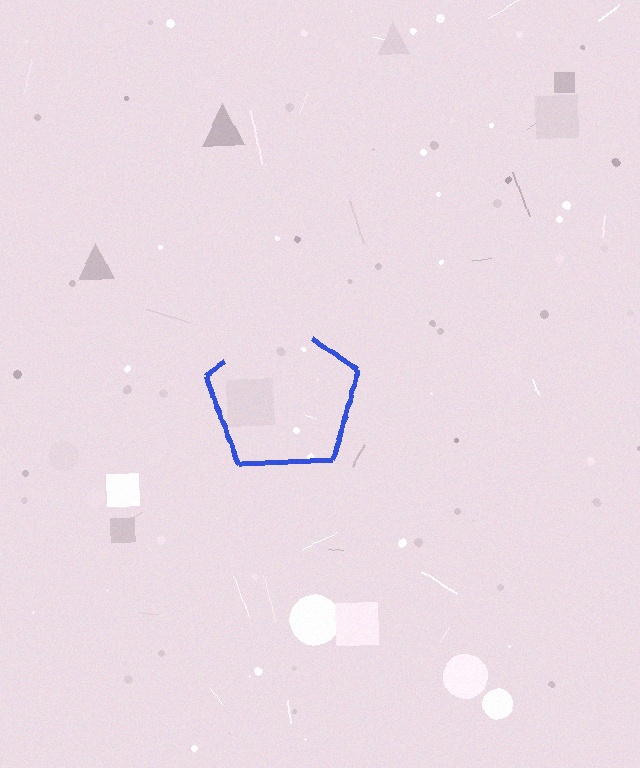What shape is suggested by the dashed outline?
The dashed outline suggests a pentagon.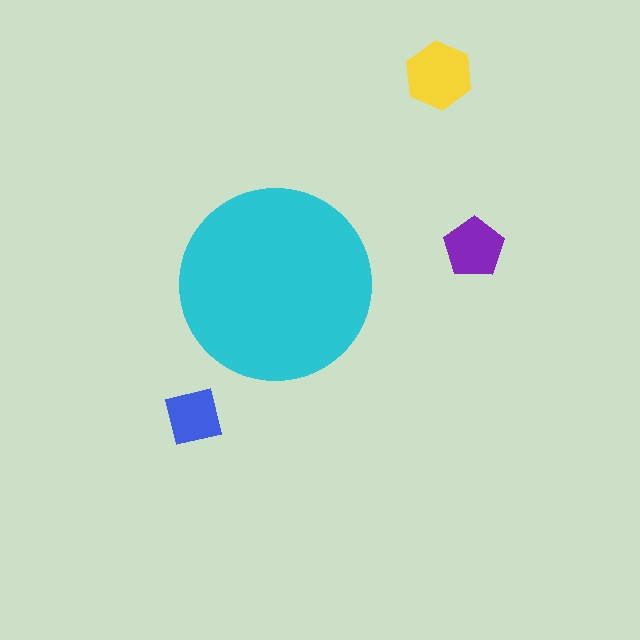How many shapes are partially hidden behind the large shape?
0 shapes are partially hidden.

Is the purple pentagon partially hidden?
No, the purple pentagon is fully visible.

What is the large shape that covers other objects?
A cyan circle.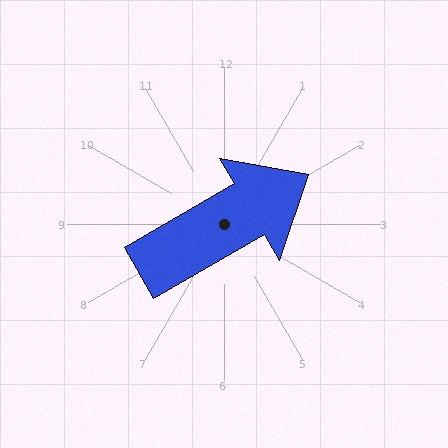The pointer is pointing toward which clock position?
Roughly 2 o'clock.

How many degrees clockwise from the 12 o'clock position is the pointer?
Approximately 60 degrees.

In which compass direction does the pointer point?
Northeast.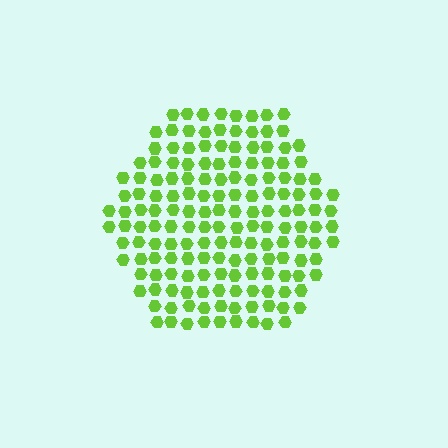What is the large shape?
The large shape is a hexagon.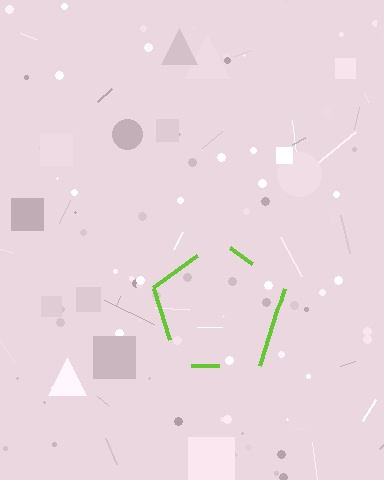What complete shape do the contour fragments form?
The contour fragments form a pentagon.